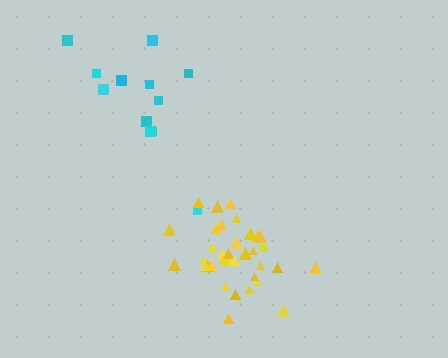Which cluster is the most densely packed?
Yellow.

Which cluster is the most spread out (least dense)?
Cyan.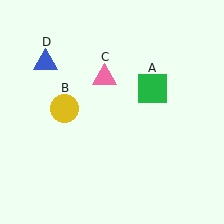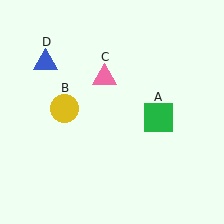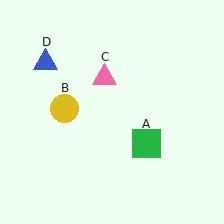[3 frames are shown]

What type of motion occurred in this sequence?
The green square (object A) rotated clockwise around the center of the scene.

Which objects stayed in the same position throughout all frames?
Yellow circle (object B) and pink triangle (object C) and blue triangle (object D) remained stationary.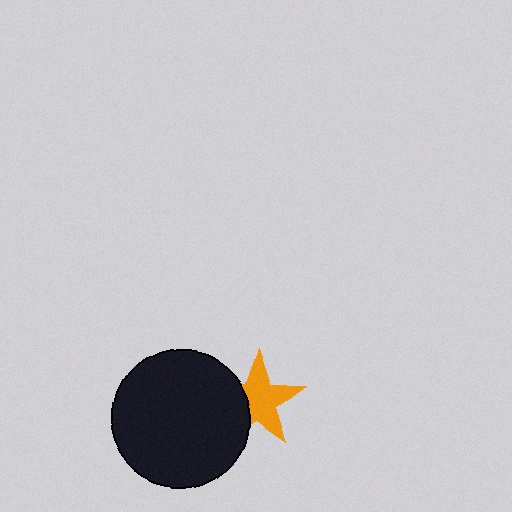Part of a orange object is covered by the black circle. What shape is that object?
It is a star.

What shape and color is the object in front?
The object in front is a black circle.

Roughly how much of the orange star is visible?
Most of it is visible (roughly 68%).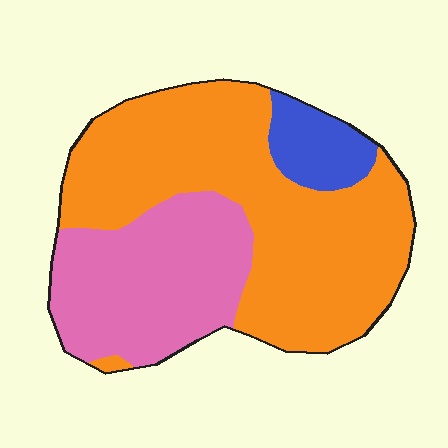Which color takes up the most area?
Orange, at roughly 60%.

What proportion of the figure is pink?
Pink covers about 30% of the figure.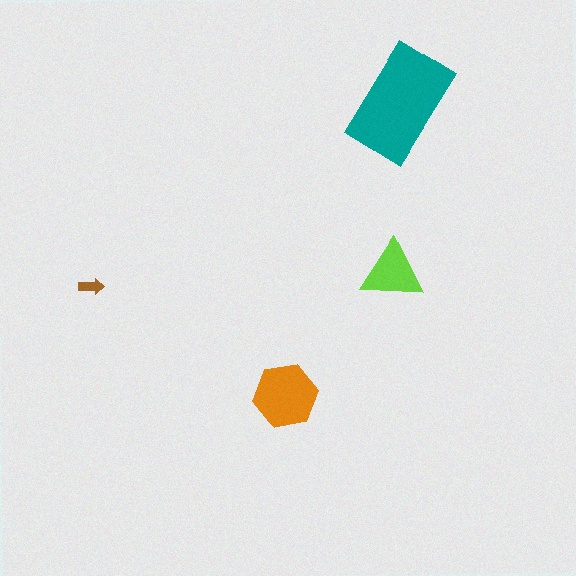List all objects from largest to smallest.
The teal rectangle, the orange hexagon, the lime triangle, the brown arrow.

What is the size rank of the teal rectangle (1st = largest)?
1st.